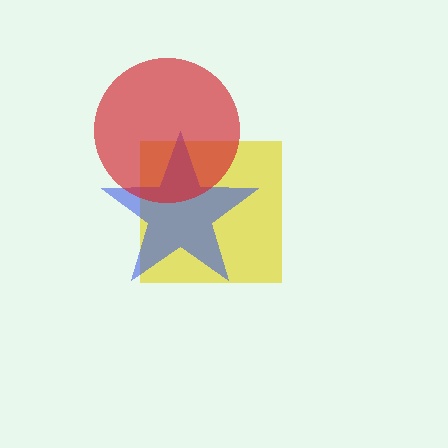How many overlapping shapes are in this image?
There are 3 overlapping shapes in the image.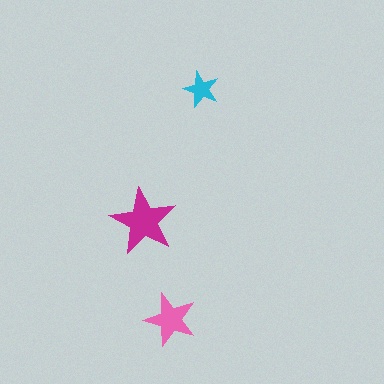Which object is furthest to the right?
The cyan star is rightmost.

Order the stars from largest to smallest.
the magenta one, the pink one, the cyan one.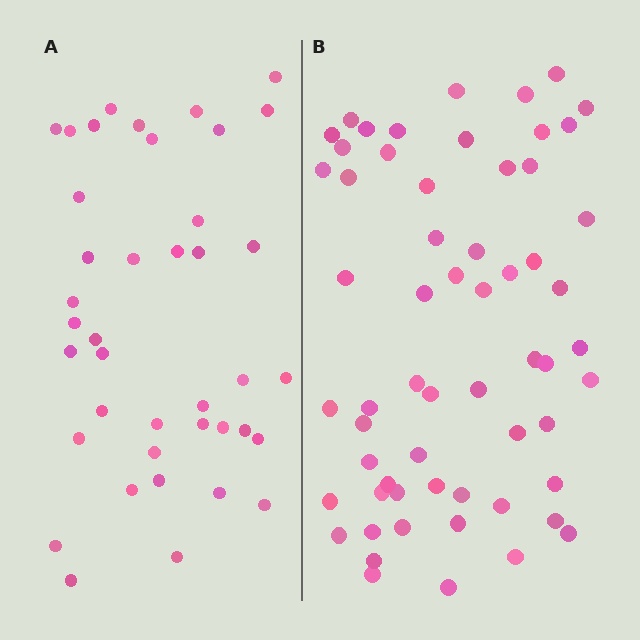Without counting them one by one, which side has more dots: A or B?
Region B (the right region) has more dots.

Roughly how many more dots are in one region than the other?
Region B has approximately 20 more dots than region A.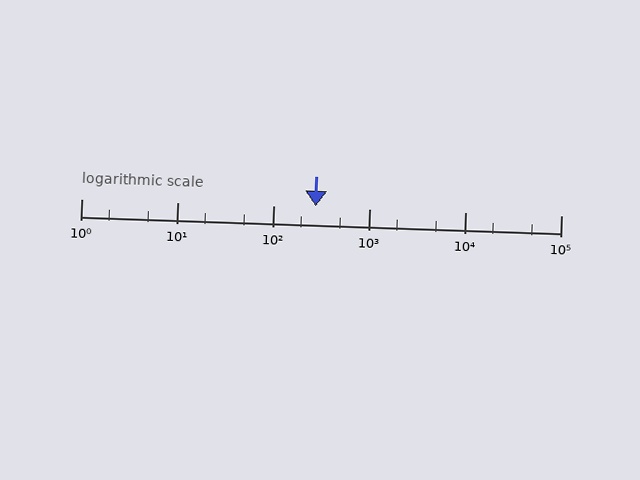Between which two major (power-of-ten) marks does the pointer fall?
The pointer is between 100 and 1000.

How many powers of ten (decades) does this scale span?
The scale spans 5 decades, from 1 to 100000.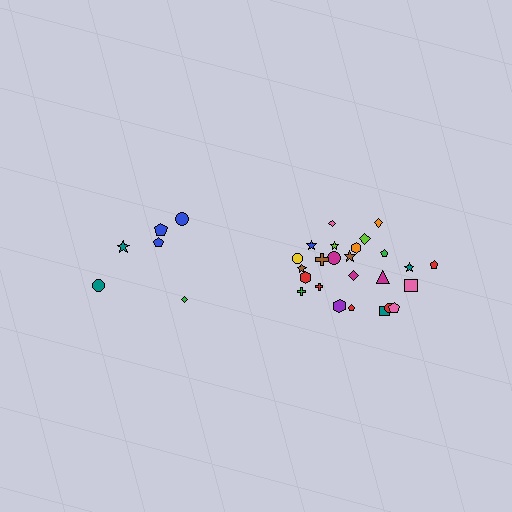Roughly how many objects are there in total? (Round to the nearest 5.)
Roughly 30 objects in total.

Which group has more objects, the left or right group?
The right group.